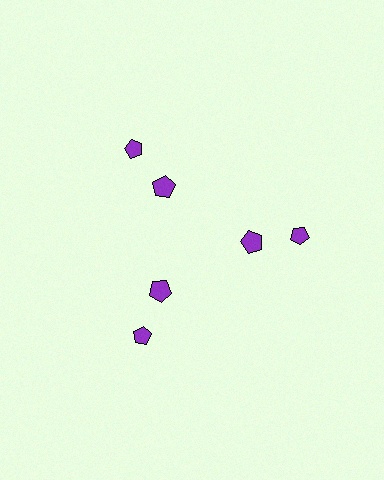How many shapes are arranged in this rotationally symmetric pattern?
There are 6 shapes, arranged in 3 groups of 2.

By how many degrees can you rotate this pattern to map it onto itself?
The pattern maps onto itself every 120 degrees of rotation.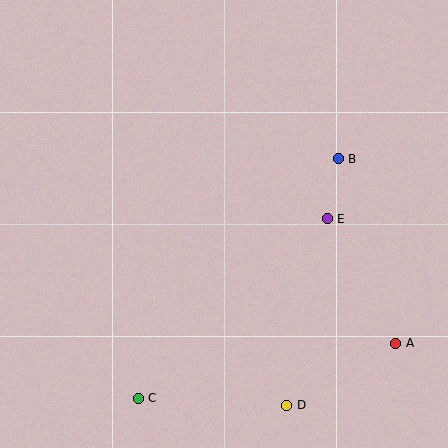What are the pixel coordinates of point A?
Point A is at (396, 343).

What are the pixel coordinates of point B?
Point B is at (338, 159).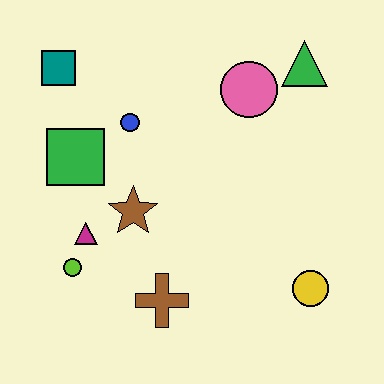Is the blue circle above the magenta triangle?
Yes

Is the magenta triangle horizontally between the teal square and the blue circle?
Yes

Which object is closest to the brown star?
The magenta triangle is closest to the brown star.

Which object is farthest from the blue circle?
The yellow circle is farthest from the blue circle.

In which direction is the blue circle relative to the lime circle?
The blue circle is above the lime circle.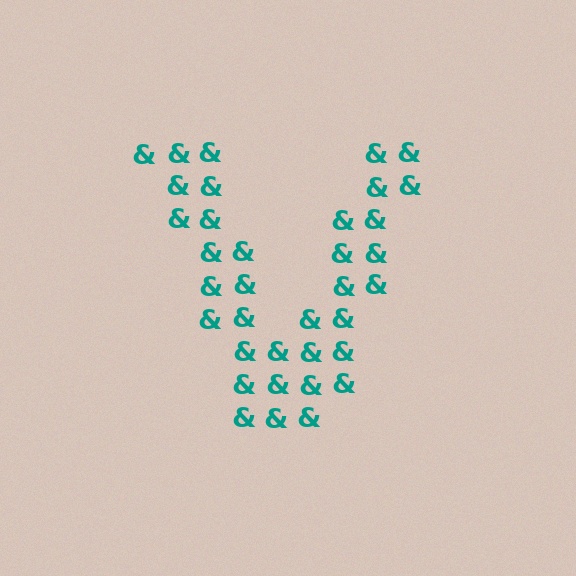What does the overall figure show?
The overall figure shows the letter V.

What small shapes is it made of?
It is made of small ampersands.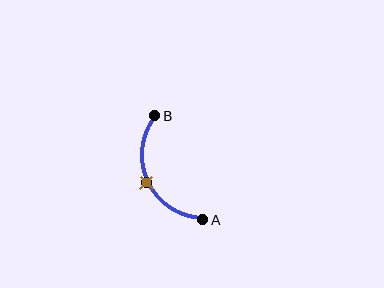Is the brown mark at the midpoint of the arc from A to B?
Yes. The brown mark lies on the arc at equal arc-length from both A and B — it is the arc midpoint.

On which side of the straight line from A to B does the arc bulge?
The arc bulges to the left of the straight line connecting A and B.